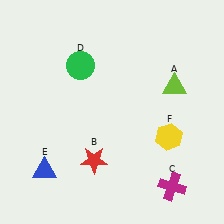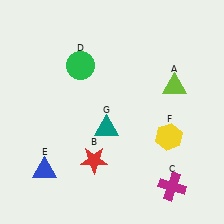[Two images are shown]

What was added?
A teal triangle (G) was added in Image 2.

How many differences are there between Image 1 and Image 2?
There is 1 difference between the two images.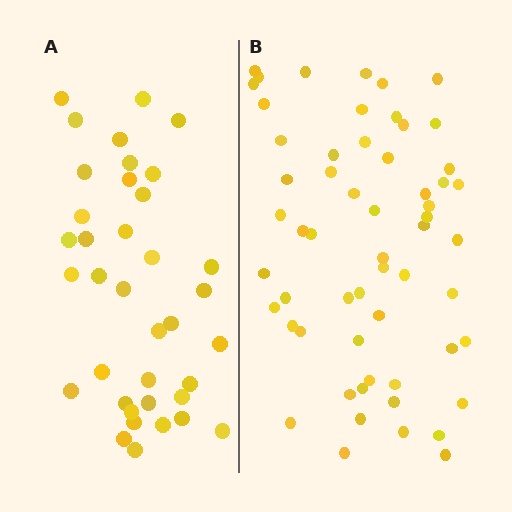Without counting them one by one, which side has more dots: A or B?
Region B (the right region) has more dots.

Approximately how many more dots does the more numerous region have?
Region B has approximately 20 more dots than region A.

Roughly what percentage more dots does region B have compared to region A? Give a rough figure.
About 55% more.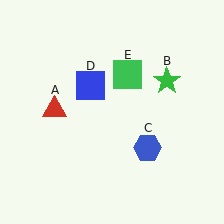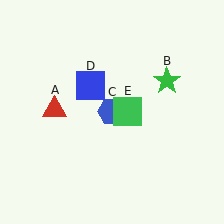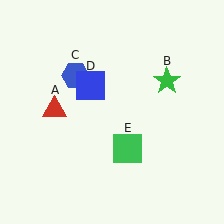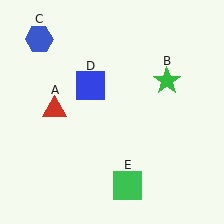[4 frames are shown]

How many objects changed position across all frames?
2 objects changed position: blue hexagon (object C), green square (object E).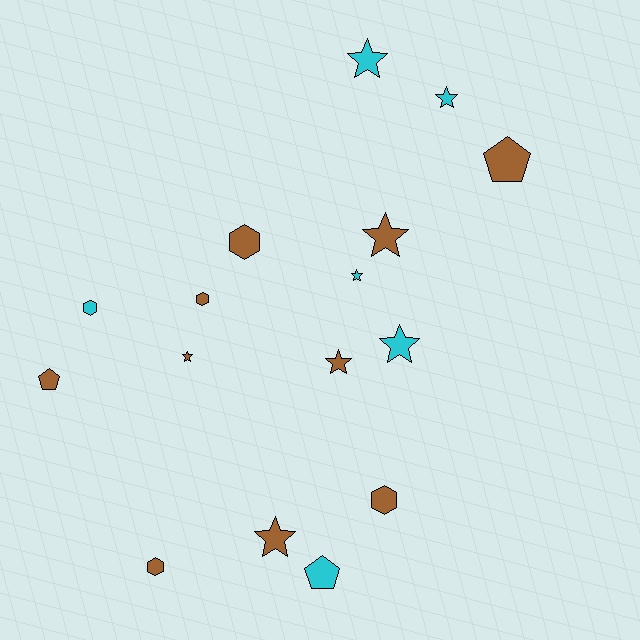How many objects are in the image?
There are 16 objects.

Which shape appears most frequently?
Star, with 8 objects.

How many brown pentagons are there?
There are 2 brown pentagons.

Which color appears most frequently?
Brown, with 10 objects.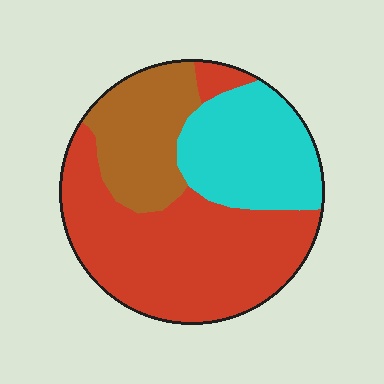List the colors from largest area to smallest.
From largest to smallest: red, cyan, brown.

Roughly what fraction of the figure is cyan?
Cyan takes up about one quarter (1/4) of the figure.